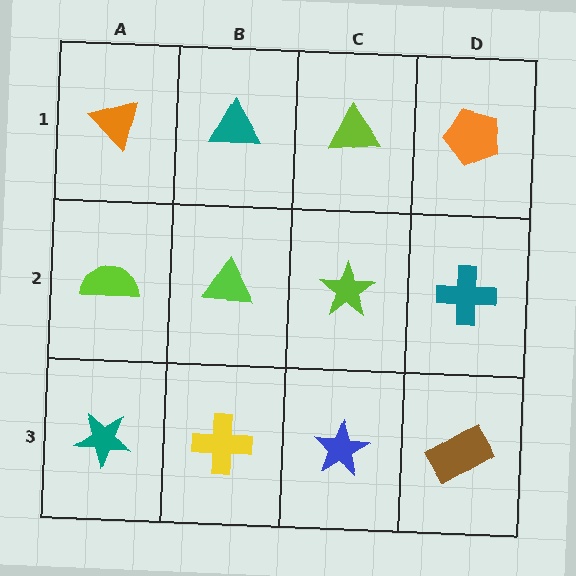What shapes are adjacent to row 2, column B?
A teal triangle (row 1, column B), a yellow cross (row 3, column B), a lime semicircle (row 2, column A), a lime star (row 2, column C).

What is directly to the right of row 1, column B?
A lime triangle.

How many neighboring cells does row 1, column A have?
2.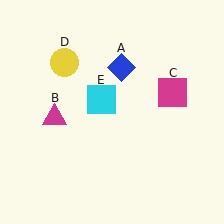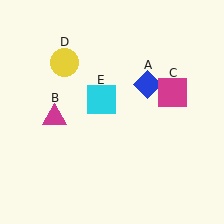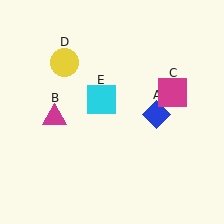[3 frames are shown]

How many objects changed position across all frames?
1 object changed position: blue diamond (object A).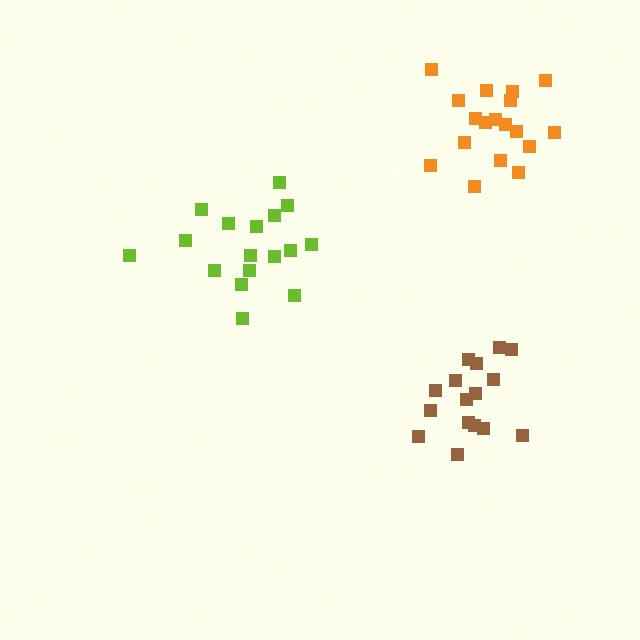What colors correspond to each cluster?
The clusters are colored: orange, lime, brown.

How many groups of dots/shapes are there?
There are 3 groups.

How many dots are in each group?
Group 1: 18 dots, Group 2: 17 dots, Group 3: 16 dots (51 total).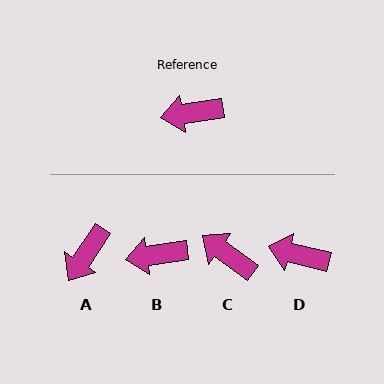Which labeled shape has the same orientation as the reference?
B.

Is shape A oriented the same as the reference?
No, it is off by about 48 degrees.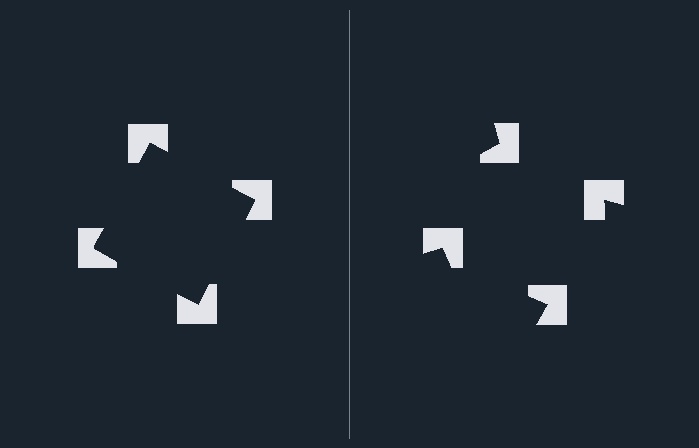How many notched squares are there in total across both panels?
8 — 4 on each side.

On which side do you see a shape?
An illusory square appears on the left side. On the right side the wedge cuts are rotated, so no coherent shape forms.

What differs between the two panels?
The notched squares are positioned identically on both sides; only the wedge orientations differ. On the left they align to a square; on the right they are misaligned.